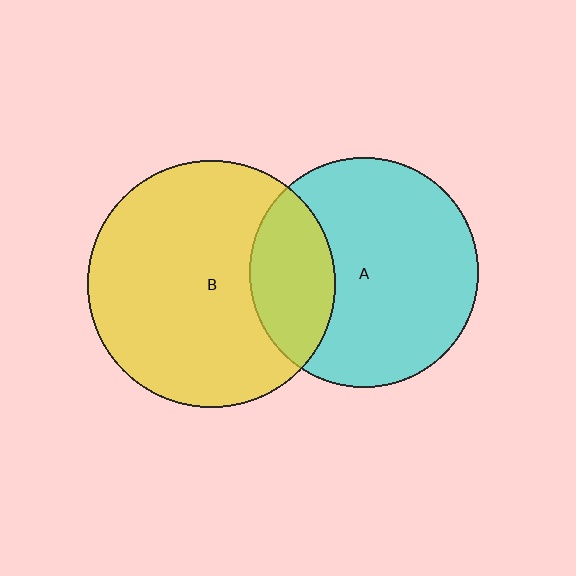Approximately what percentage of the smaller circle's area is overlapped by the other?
Approximately 25%.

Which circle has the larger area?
Circle B (yellow).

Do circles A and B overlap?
Yes.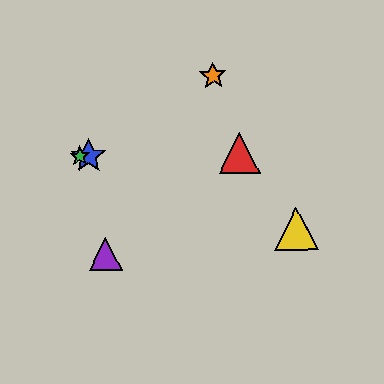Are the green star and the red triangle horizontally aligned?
Yes, both are at y≈156.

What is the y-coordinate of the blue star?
The blue star is at y≈156.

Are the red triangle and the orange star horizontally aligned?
No, the red triangle is at y≈153 and the orange star is at y≈76.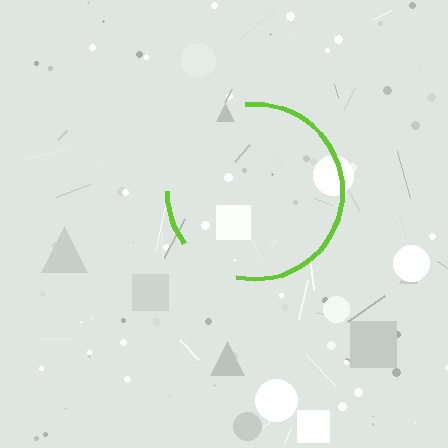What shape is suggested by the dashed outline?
The dashed outline suggests a circle.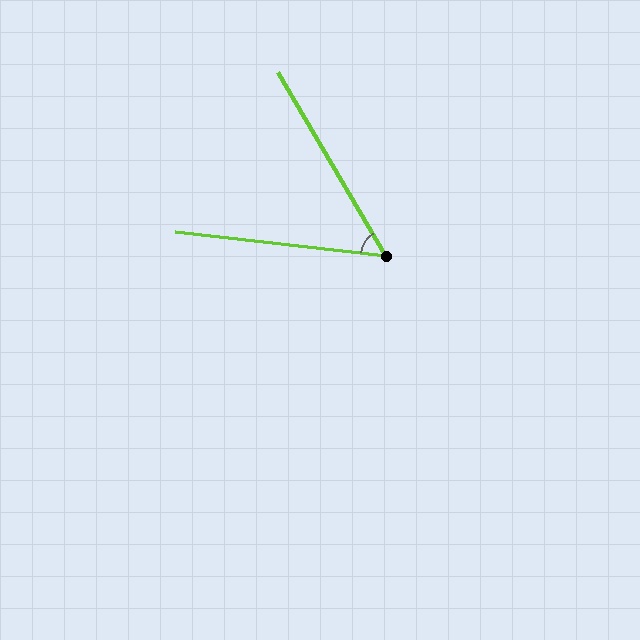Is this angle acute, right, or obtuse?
It is acute.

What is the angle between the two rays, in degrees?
Approximately 53 degrees.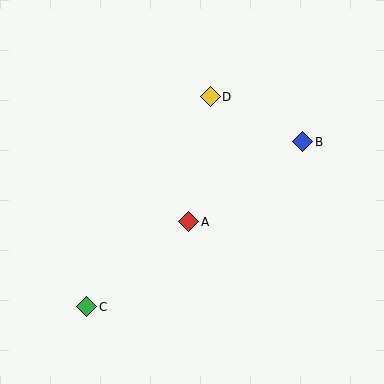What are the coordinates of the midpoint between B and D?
The midpoint between B and D is at (256, 119).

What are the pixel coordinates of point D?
Point D is at (210, 97).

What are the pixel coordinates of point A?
Point A is at (189, 222).